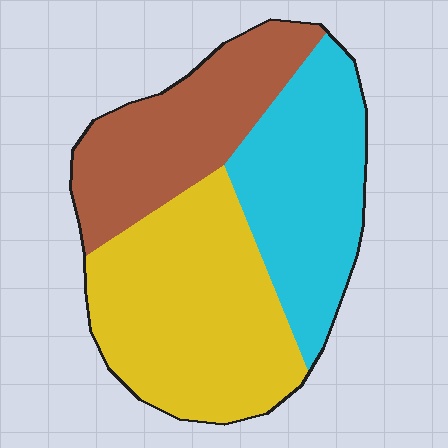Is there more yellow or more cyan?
Yellow.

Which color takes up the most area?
Yellow, at roughly 40%.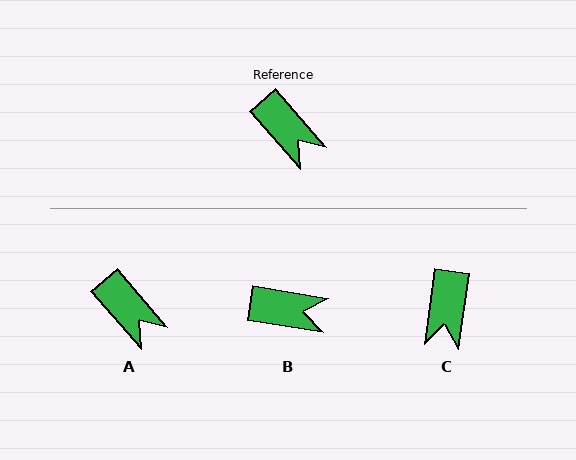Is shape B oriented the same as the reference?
No, it is off by about 40 degrees.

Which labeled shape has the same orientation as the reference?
A.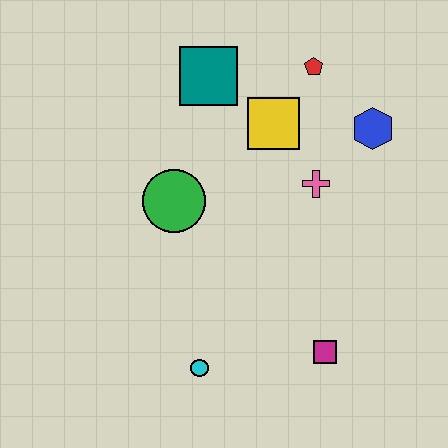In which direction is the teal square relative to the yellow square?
The teal square is to the left of the yellow square.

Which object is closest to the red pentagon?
The yellow square is closest to the red pentagon.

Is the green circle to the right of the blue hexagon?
No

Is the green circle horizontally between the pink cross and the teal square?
No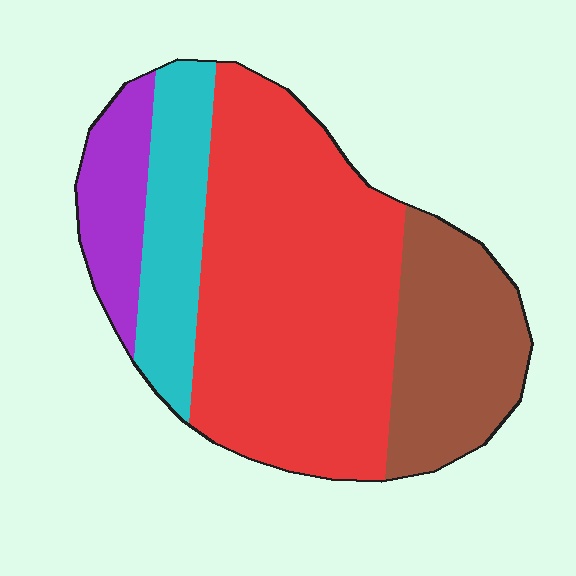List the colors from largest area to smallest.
From largest to smallest: red, brown, cyan, purple.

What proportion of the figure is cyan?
Cyan takes up less than a quarter of the figure.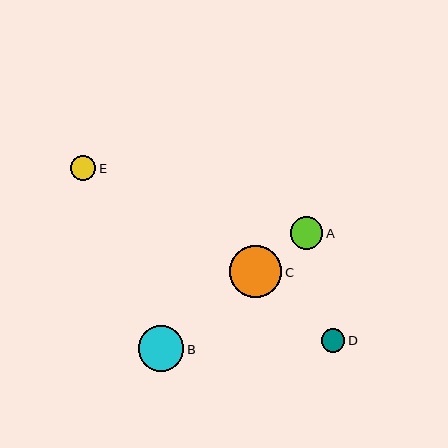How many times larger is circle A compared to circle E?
Circle A is approximately 1.3 times the size of circle E.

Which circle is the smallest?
Circle D is the smallest with a size of approximately 24 pixels.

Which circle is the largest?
Circle C is the largest with a size of approximately 53 pixels.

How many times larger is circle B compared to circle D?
Circle B is approximately 1.9 times the size of circle D.